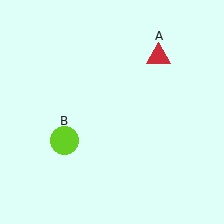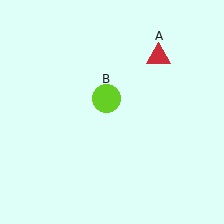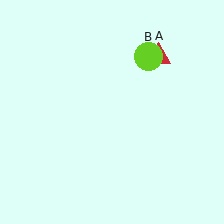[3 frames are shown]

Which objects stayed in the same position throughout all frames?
Red triangle (object A) remained stationary.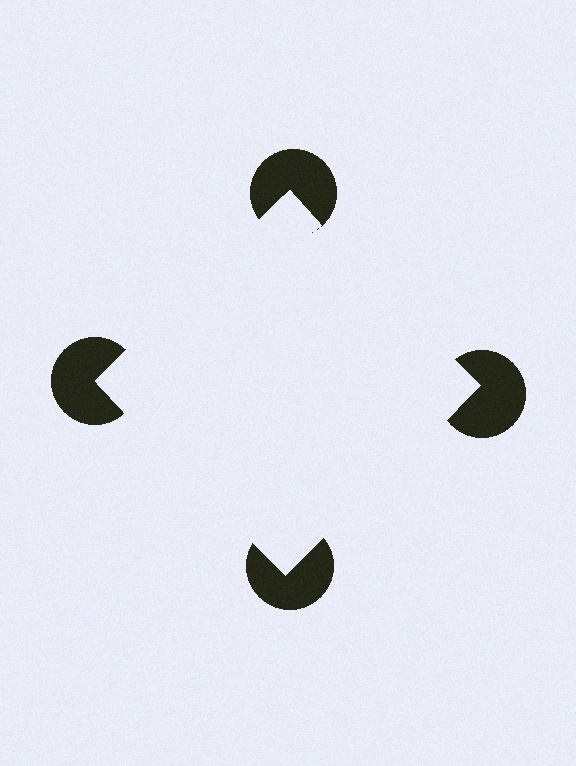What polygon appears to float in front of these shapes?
An illusory square — its edges are inferred from the aligned wedge cuts in the pac-man discs, not physically drawn.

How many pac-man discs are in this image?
There are 4 — one at each vertex of the illusory square.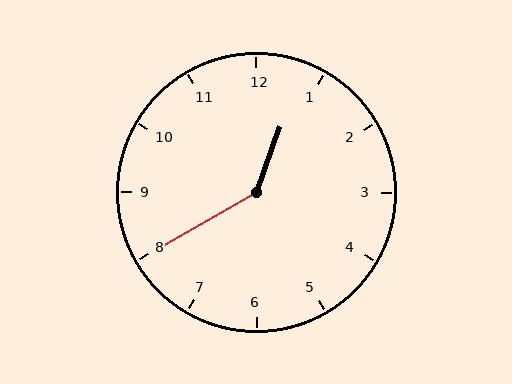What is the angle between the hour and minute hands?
Approximately 140 degrees.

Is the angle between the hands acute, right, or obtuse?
It is obtuse.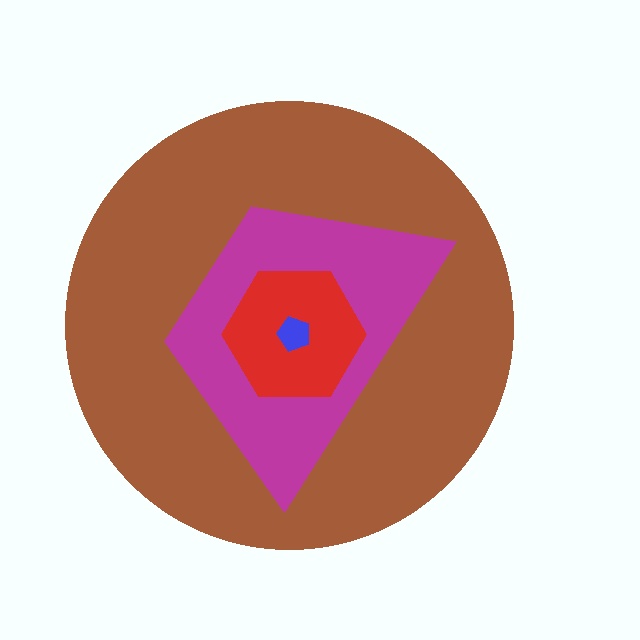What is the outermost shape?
The brown circle.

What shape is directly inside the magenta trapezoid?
The red hexagon.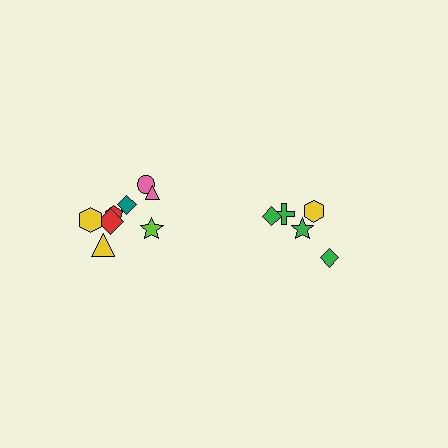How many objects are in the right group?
There are 5 objects.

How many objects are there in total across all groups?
There are 13 objects.